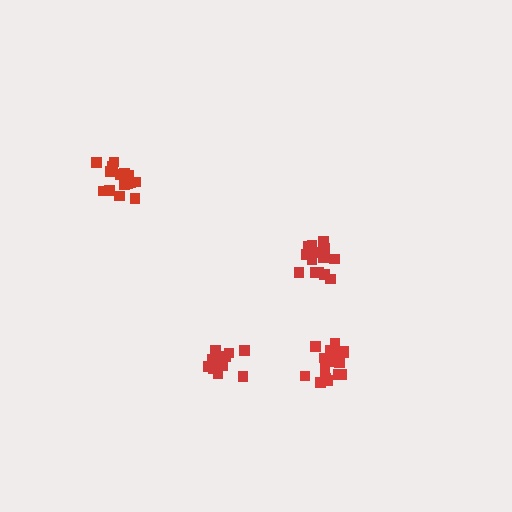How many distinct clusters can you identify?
There are 4 distinct clusters.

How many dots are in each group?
Group 1: 15 dots, Group 2: 15 dots, Group 3: 13 dots, Group 4: 19 dots (62 total).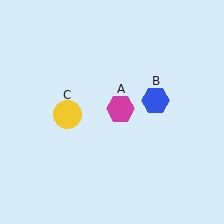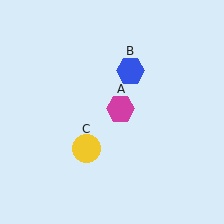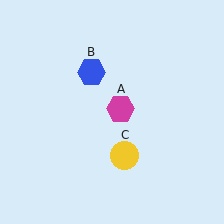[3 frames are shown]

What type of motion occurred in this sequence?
The blue hexagon (object B), yellow circle (object C) rotated counterclockwise around the center of the scene.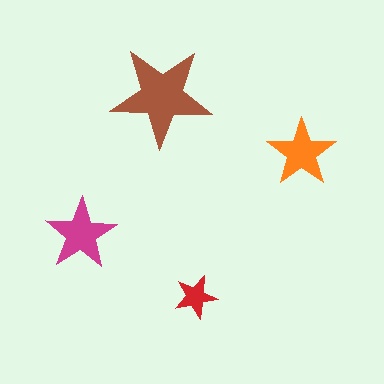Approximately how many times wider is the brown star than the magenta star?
About 1.5 times wider.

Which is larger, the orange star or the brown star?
The brown one.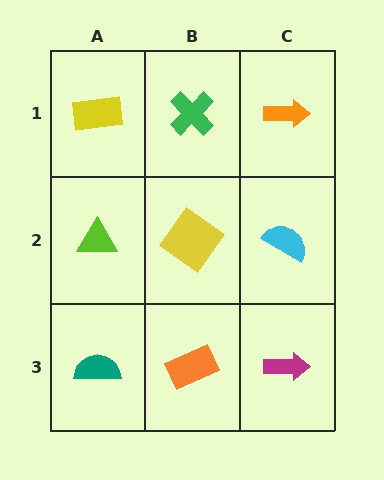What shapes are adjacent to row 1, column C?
A cyan semicircle (row 2, column C), a green cross (row 1, column B).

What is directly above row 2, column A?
A yellow rectangle.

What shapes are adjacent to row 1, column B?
A yellow diamond (row 2, column B), a yellow rectangle (row 1, column A), an orange arrow (row 1, column C).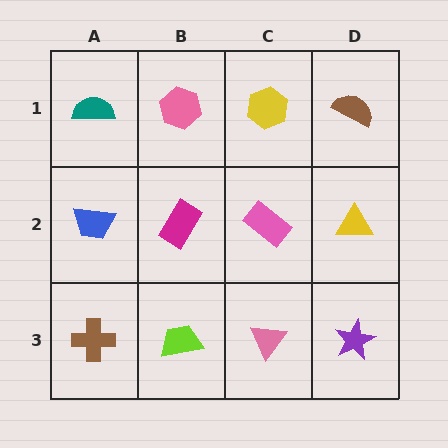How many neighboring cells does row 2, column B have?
4.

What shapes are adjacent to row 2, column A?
A teal semicircle (row 1, column A), a brown cross (row 3, column A), a magenta rectangle (row 2, column B).